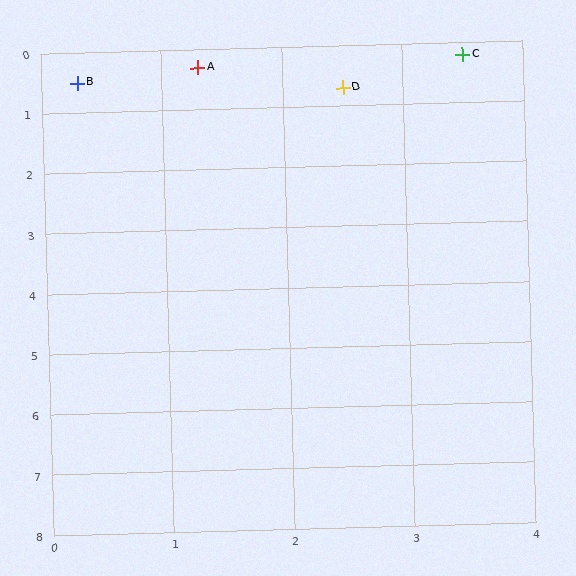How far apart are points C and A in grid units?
Points C and A are about 2.2 grid units apart.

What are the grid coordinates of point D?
Point D is at approximately (2.5, 0.7).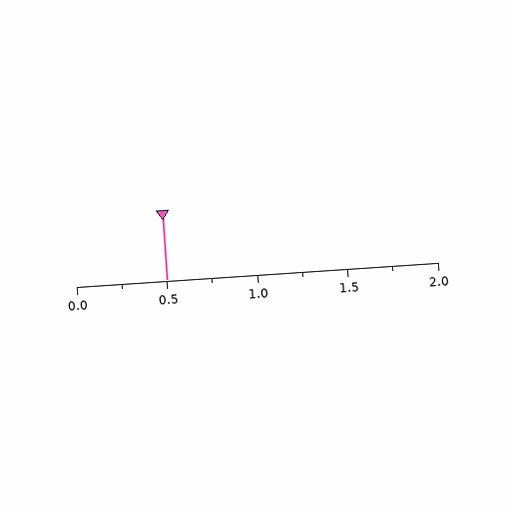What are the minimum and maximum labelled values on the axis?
The axis runs from 0.0 to 2.0.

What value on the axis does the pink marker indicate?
The marker indicates approximately 0.5.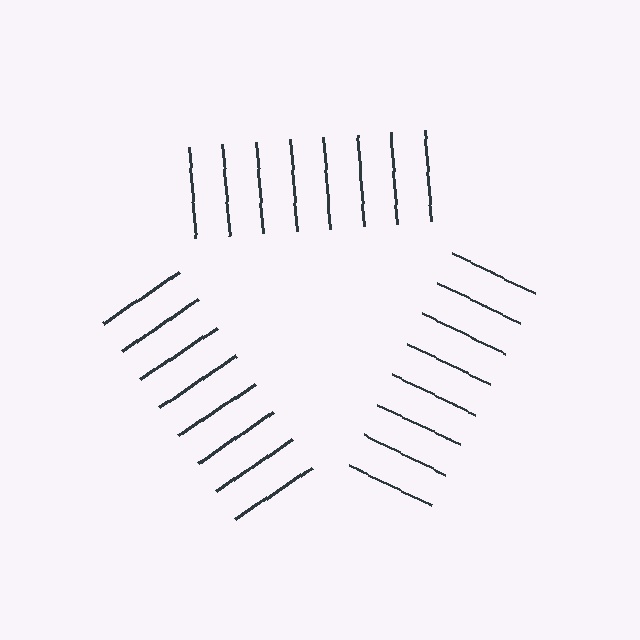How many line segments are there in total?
24 — 8 along each of the 3 edges.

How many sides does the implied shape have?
3 sides — the line-ends trace a triangle.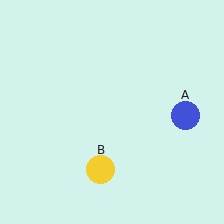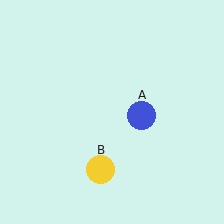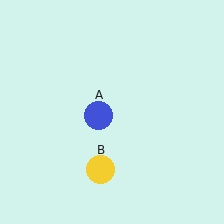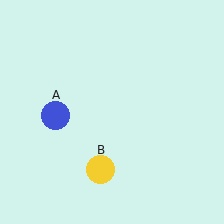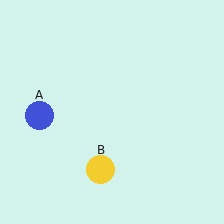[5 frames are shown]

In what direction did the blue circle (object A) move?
The blue circle (object A) moved left.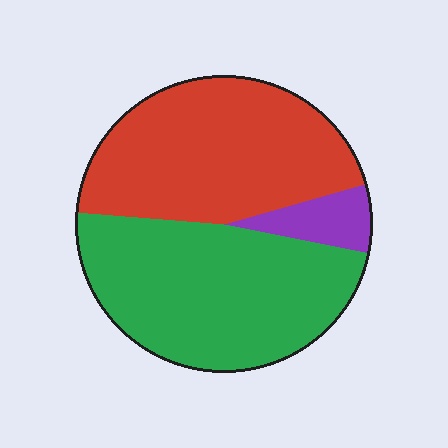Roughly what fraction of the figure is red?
Red covers about 45% of the figure.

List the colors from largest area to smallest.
From largest to smallest: green, red, purple.